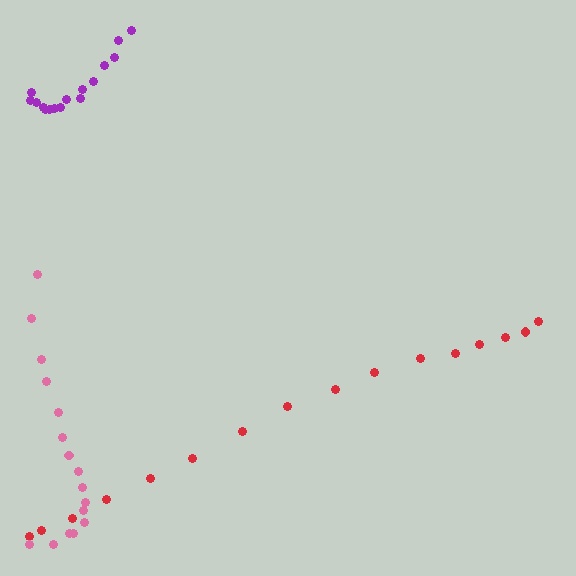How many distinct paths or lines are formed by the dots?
There are 3 distinct paths.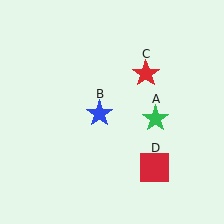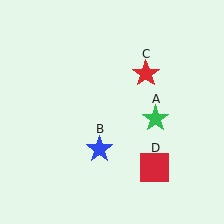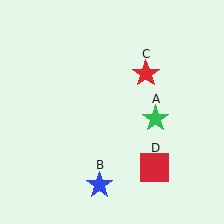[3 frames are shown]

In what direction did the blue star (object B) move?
The blue star (object B) moved down.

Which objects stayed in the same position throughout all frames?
Green star (object A) and red star (object C) and red square (object D) remained stationary.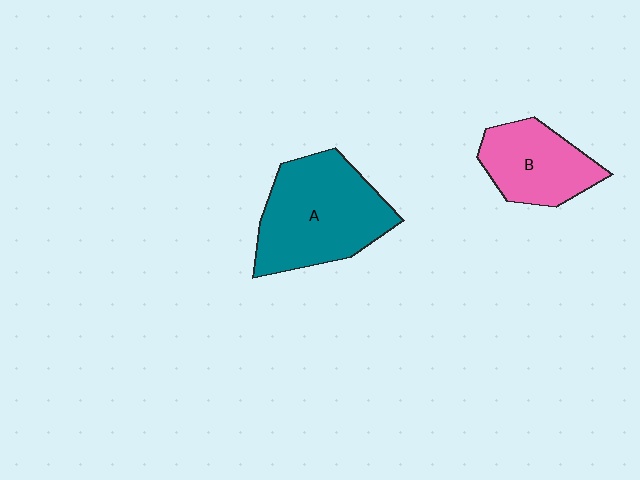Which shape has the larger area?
Shape A (teal).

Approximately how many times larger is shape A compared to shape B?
Approximately 1.6 times.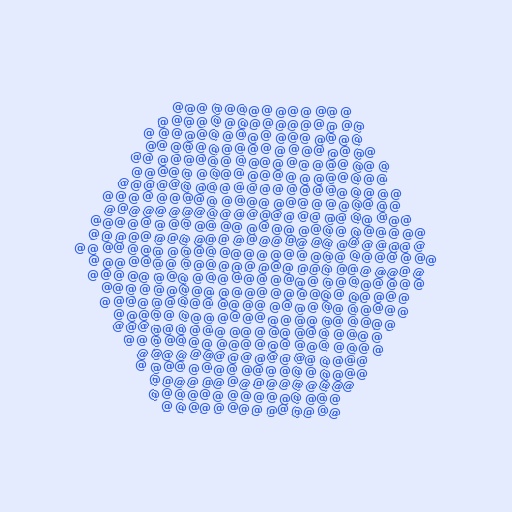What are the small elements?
The small elements are at signs.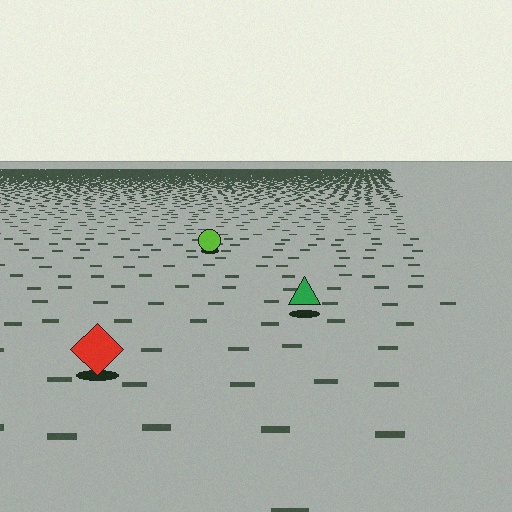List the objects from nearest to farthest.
From nearest to farthest: the red diamond, the green triangle, the lime circle.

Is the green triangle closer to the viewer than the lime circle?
Yes. The green triangle is closer — you can tell from the texture gradient: the ground texture is coarser near it.